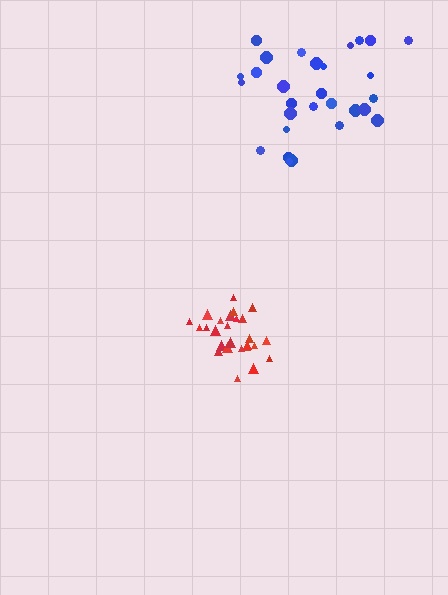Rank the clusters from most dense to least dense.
red, blue.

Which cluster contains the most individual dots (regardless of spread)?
Blue (29).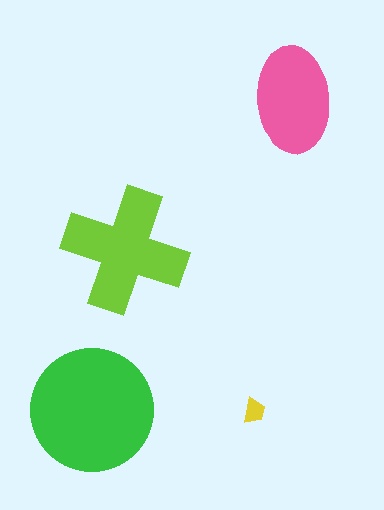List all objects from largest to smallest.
The green circle, the lime cross, the pink ellipse, the yellow trapezoid.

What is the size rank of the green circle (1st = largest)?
1st.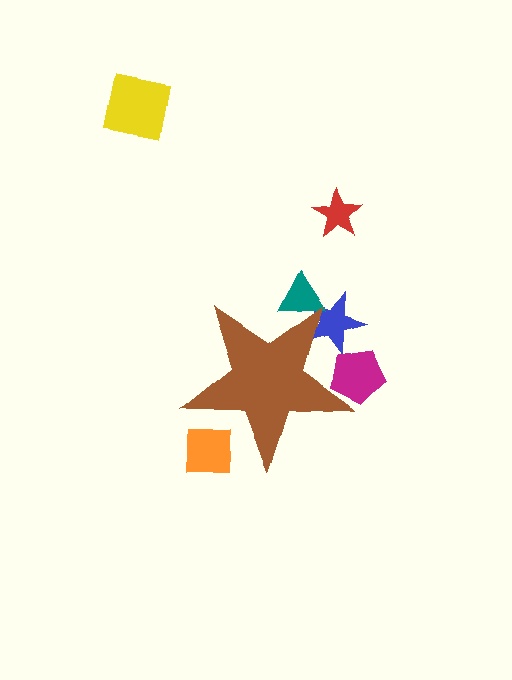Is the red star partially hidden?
No, the red star is fully visible.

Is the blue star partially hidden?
Yes, the blue star is partially hidden behind the brown star.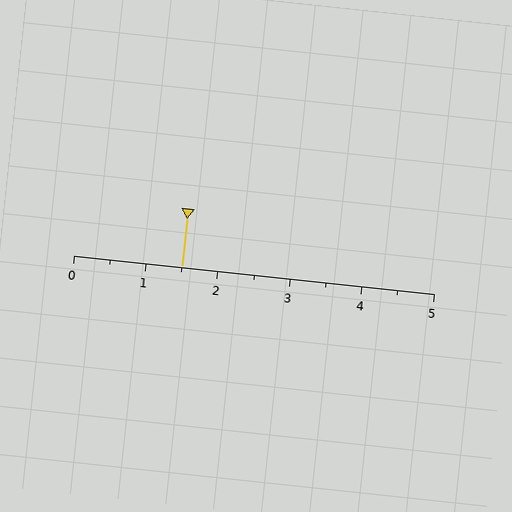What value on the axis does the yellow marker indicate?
The marker indicates approximately 1.5.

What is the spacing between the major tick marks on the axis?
The major ticks are spaced 1 apart.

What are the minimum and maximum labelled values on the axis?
The axis runs from 0 to 5.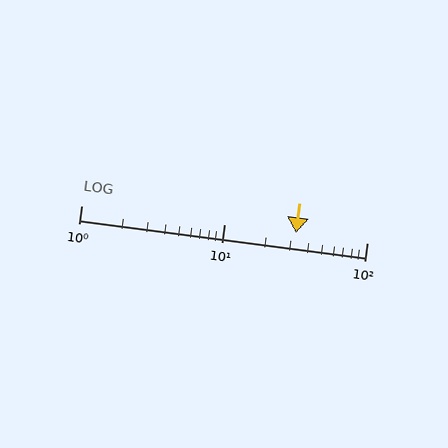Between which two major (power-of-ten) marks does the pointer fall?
The pointer is between 10 and 100.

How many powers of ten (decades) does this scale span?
The scale spans 2 decades, from 1 to 100.